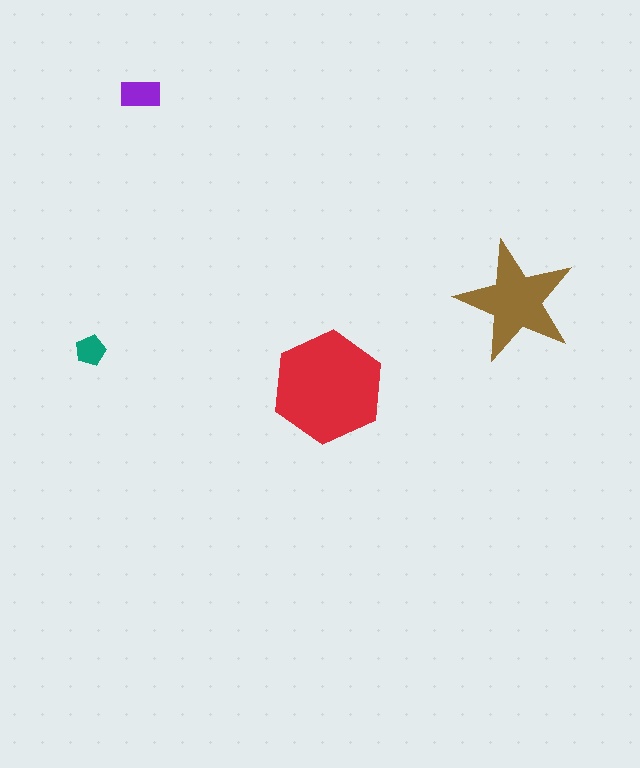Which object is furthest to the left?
The teal pentagon is leftmost.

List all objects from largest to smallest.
The red hexagon, the brown star, the purple rectangle, the teal pentagon.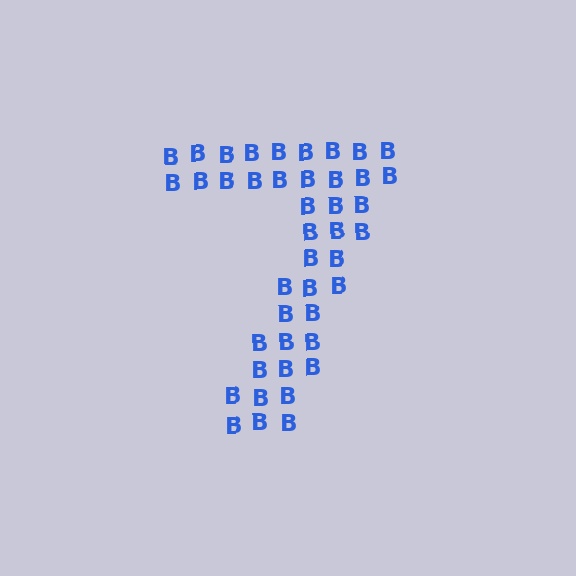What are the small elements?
The small elements are letter B's.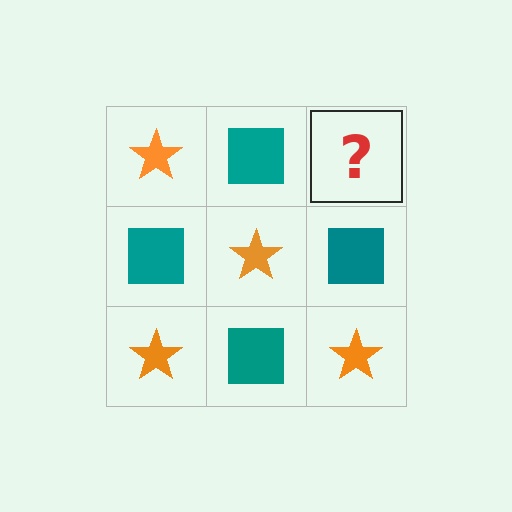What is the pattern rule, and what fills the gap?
The rule is that it alternates orange star and teal square in a checkerboard pattern. The gap should be filled with an orange star.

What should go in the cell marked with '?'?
The missing cell should contain an orange star.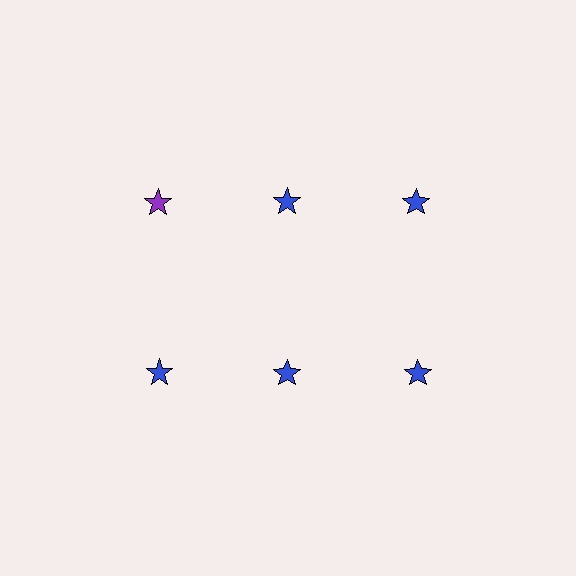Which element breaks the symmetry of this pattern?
The purple star in the top row, leftmost column breaks the symmetry. All other shapes are blue stars.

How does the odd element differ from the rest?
It has a different color: purple instead of blue.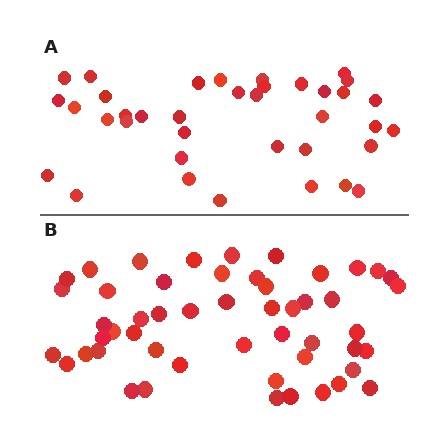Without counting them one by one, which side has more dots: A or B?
Region B (the bottom region) has more dots.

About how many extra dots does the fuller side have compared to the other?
Region B has approximately 15 more dots than region A.